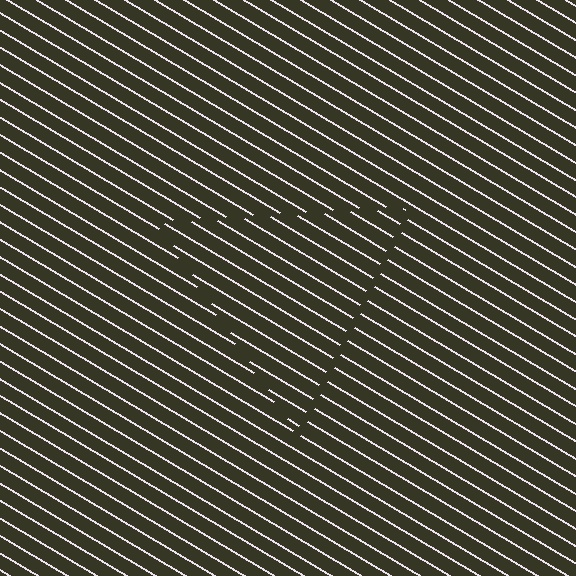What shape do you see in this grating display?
An illusory triangle. The interior of the shape contains the same grating, shifted by half a period — the contour is defined by the phase discontinuity where line-ends from the inner and outer gratings abut.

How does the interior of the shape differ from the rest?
The interior of the shape contains the same grating, shifted by half a period — the contour is defined by the phase discontinuity where line-ends from the inner and outer gratings abut.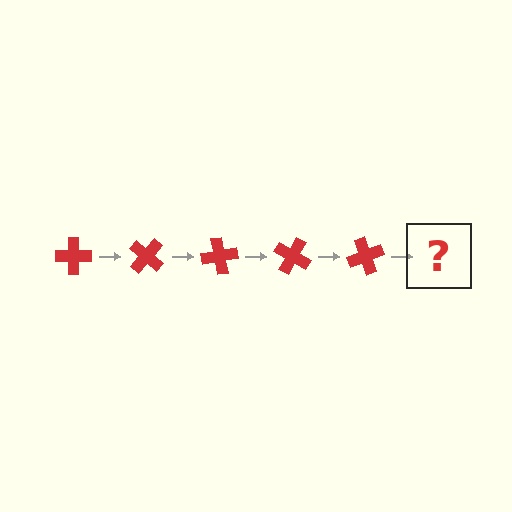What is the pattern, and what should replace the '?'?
The pattern is that the cross rotates 40 degrees each step. The '?' should be a red cross rotated 200 degrees.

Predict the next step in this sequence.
The next step is a red cross rotated 200 degrees.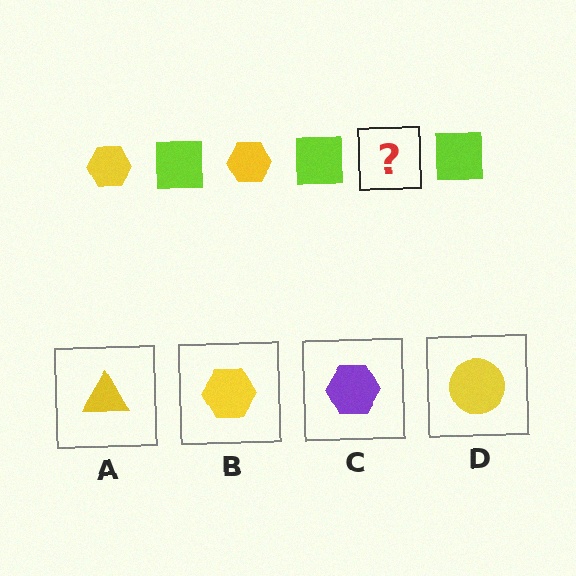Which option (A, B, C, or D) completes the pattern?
B.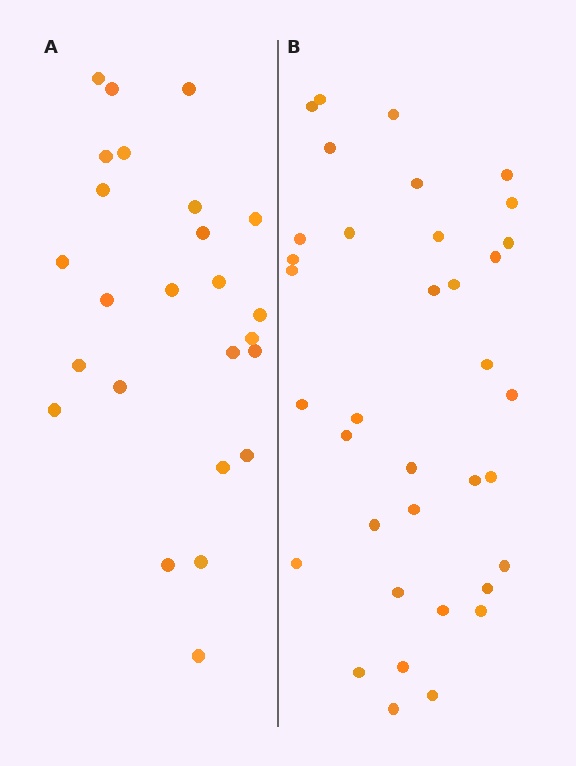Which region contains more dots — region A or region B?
Region B (the right region) has more dots.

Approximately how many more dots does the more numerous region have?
Region B has roughly 12 or so more dots than region A.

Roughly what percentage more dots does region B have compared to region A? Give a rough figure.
About 45% more.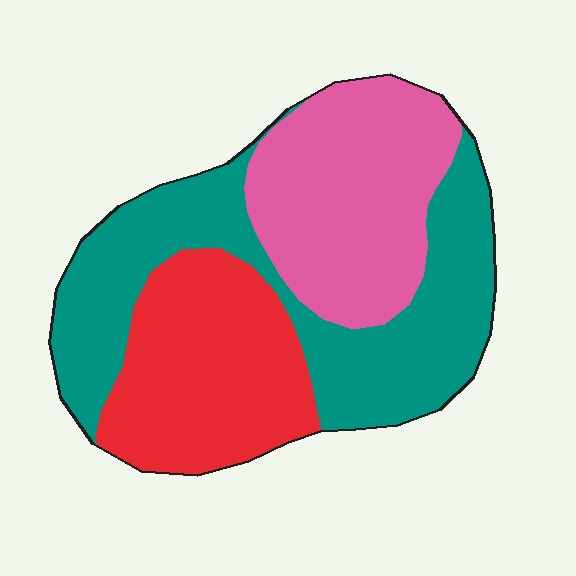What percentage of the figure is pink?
Pink covers roughly 30% of the figure.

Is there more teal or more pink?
Teal.